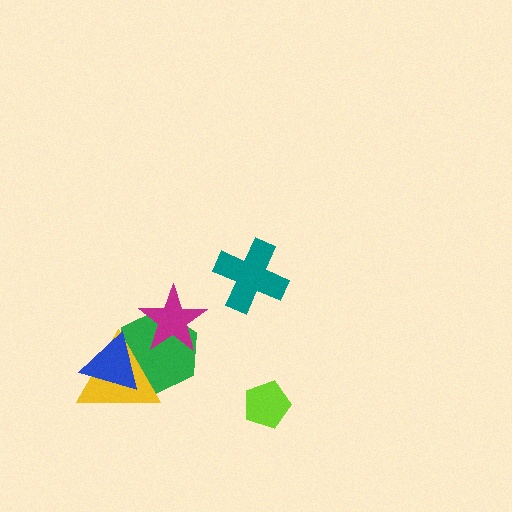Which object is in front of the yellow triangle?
The blue triangle is in front of the yellow triangle.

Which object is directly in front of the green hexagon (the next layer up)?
The yellow triangle is directly in front of the green hexagon.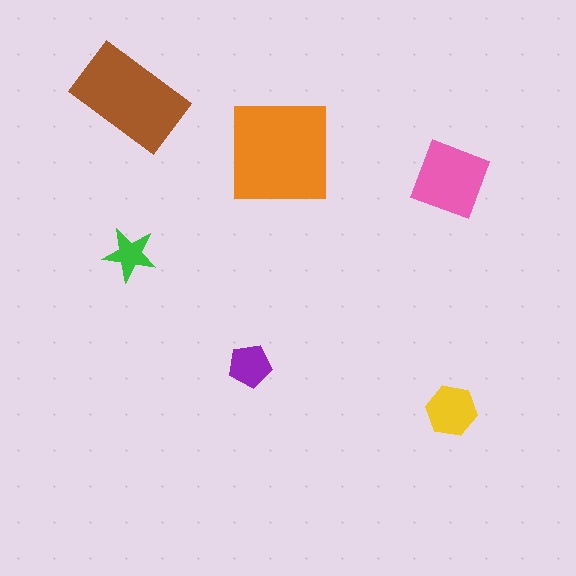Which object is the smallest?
The green star.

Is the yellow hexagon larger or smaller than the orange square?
Smaller.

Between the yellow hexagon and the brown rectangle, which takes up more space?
The brown rectangle.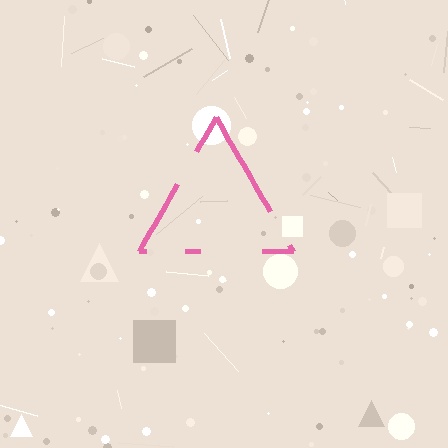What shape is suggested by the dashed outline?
The dashed outline suggests a triangle.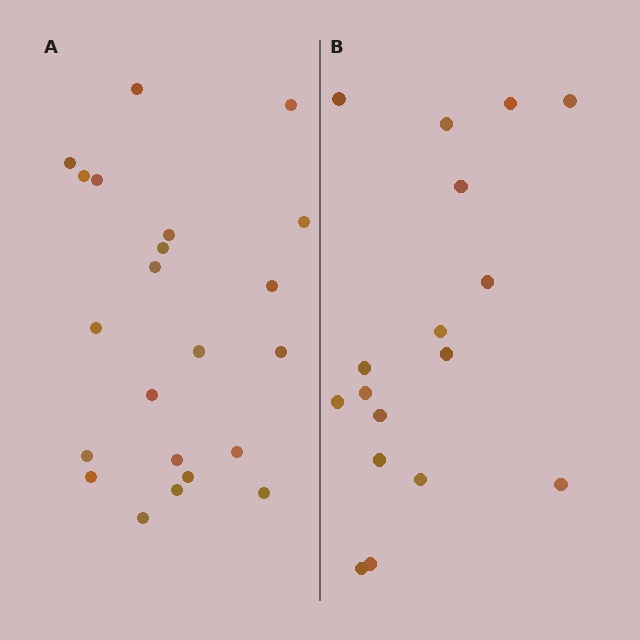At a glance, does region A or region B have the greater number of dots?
Region A (the left region) has more dots.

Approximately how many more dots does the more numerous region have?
Region A has about 5 more dots than region B.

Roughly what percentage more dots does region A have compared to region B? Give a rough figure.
About 30% more.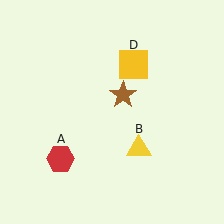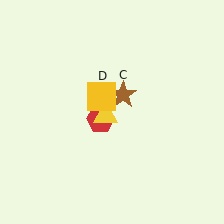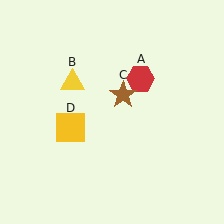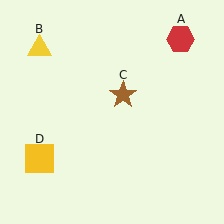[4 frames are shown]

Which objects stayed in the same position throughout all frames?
Brown star (object C) remained stationary.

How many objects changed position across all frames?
3 objects changed position: red hexagon (object A), yellow triangle (object B), yellow square (object D).